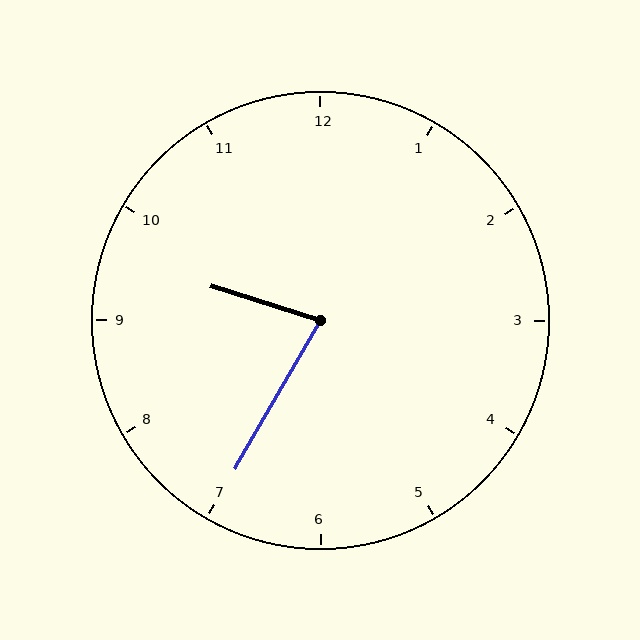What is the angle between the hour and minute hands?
Approximately 78 degrees.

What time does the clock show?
9:35.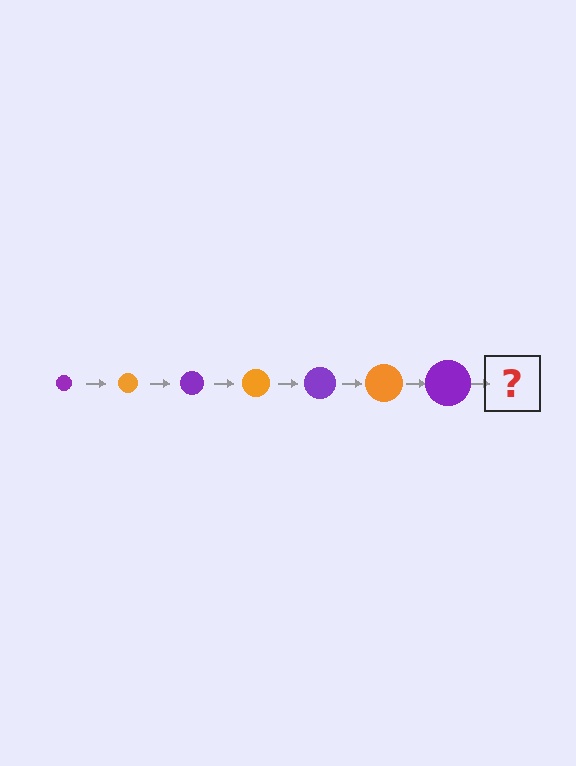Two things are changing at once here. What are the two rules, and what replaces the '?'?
The two rules are that the circle grows larger each step and the color cycles through purple and orange. The '?' should be an orange circle, larger than the previous one.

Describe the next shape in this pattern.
It should be an orange circle, larger than the previous one.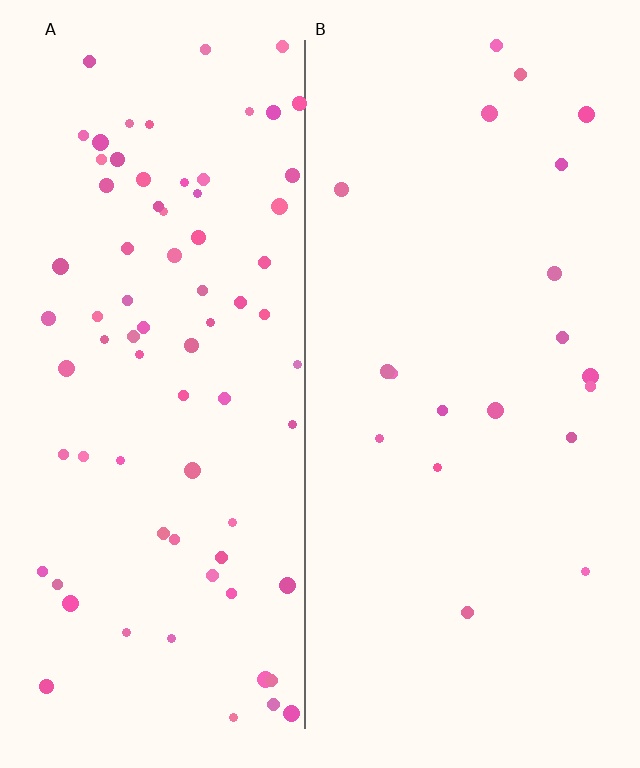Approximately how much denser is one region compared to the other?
Approximately 3.8× — region A over region B.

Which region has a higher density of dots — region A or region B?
A (the left).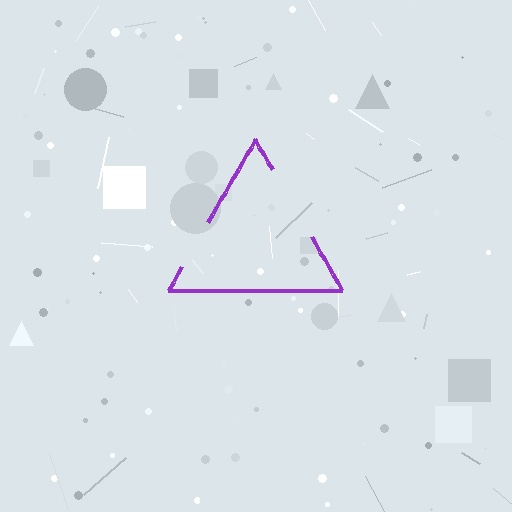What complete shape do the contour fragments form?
The contour fragments form a triangle.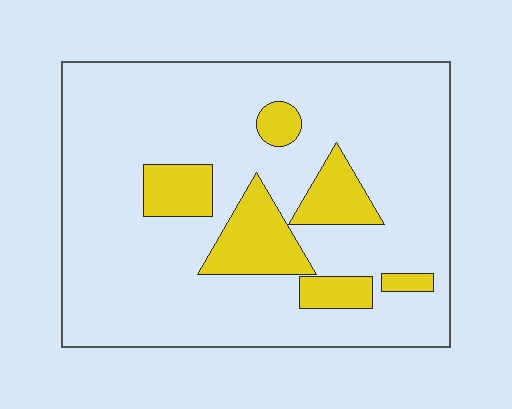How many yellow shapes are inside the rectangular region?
6.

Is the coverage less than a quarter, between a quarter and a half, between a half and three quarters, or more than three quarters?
Less than a quarter.